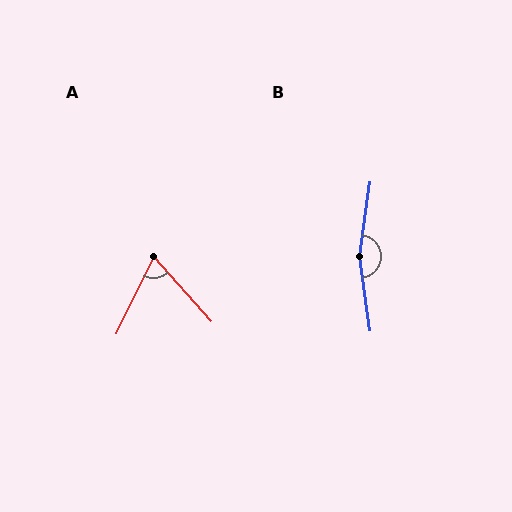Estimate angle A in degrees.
Approximately 68 degrees.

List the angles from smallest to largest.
A (68°), B (164°).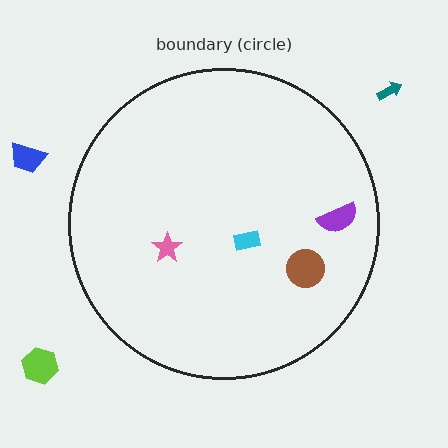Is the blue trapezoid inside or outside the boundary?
Outside.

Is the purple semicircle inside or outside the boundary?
Inside.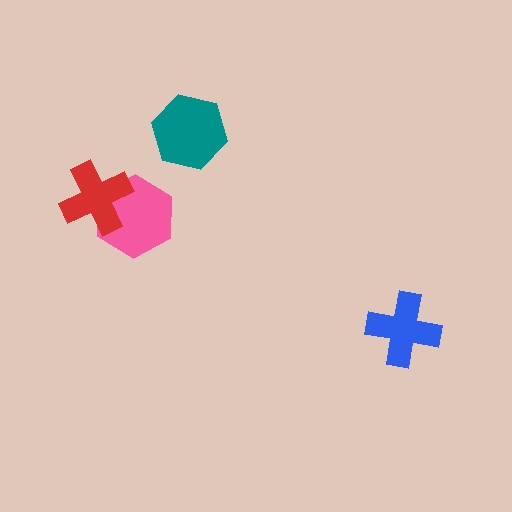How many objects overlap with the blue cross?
0 objects overlap with the blue cross.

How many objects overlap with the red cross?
1 object overlaps with the red cross.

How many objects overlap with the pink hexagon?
1 object overlaps with the pink hexagon.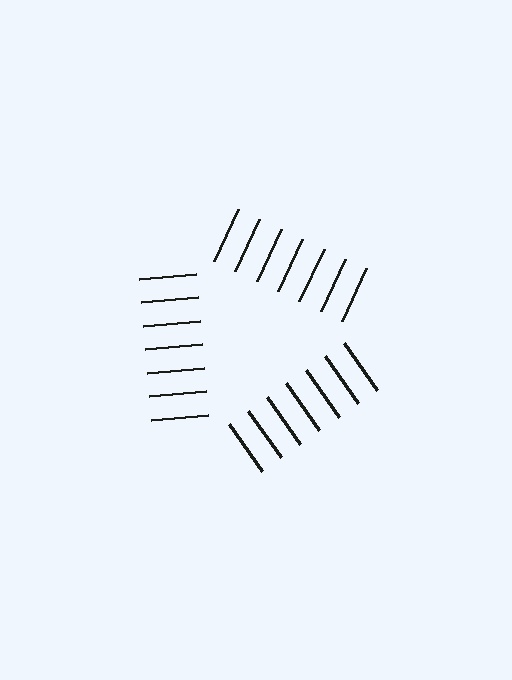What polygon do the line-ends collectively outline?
An illusory triangle — the line segments terminate on its edges but no continuous stroke is drawn.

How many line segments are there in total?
21 — 7 along each of the 3 edges.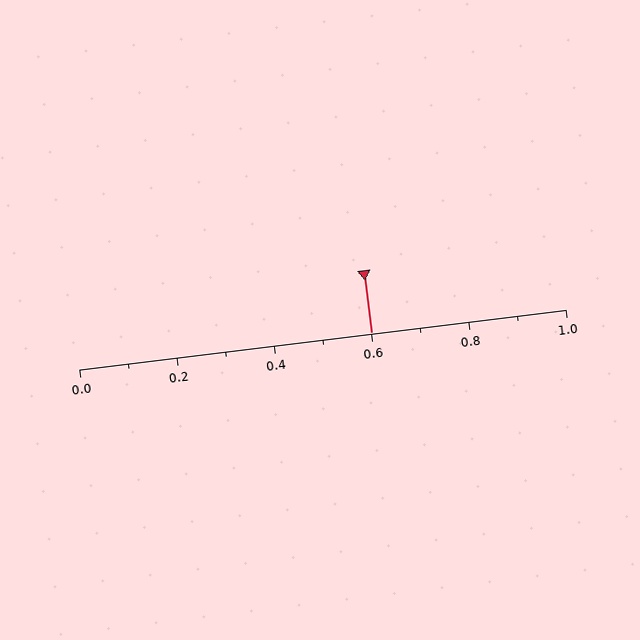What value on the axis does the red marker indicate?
The marker indicates approximately 0.6.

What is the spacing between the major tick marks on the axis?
The major ticks are spaced 0.2 apart.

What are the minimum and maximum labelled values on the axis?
The axis runs from 0.0 to 1.0.